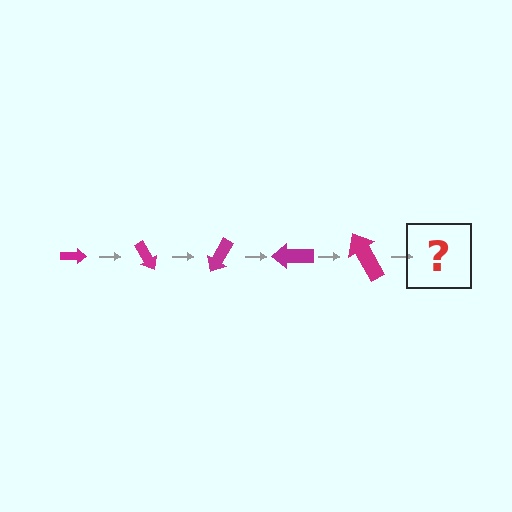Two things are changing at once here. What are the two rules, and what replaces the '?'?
The two rules are that the arrow grows larger each step and it rotates 60 degrees each step. The '?' should be an arrow, larger than the previous one and rotated 300 degrees from the start.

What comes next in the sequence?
The next element should be an arrow, larger than the previous one and rotated 300 degrees from the start.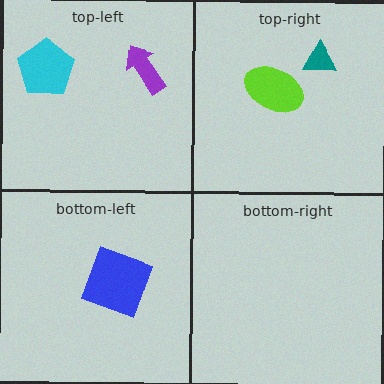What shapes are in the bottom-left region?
The blue square.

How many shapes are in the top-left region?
2.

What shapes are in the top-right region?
The teal triangle, the lime ellipse.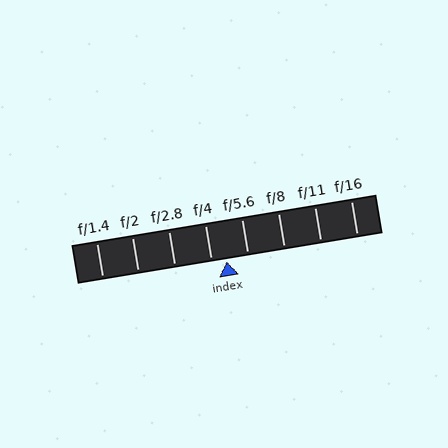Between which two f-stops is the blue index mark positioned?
The index mark is between f/4 and f/5.6.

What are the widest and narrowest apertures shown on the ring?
The widest aperture shown is f/1.4 and the narrowest is f/16.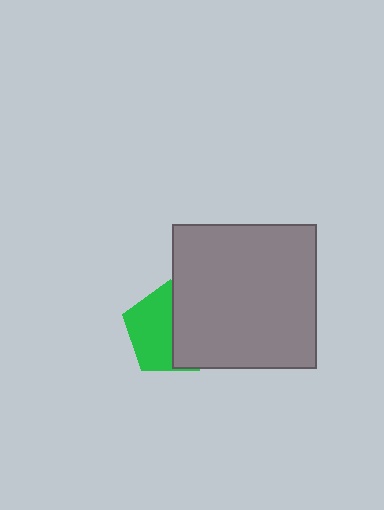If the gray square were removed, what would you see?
You would see the complete green pentagon.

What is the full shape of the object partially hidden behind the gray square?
The partially hidden object is a green pentagon.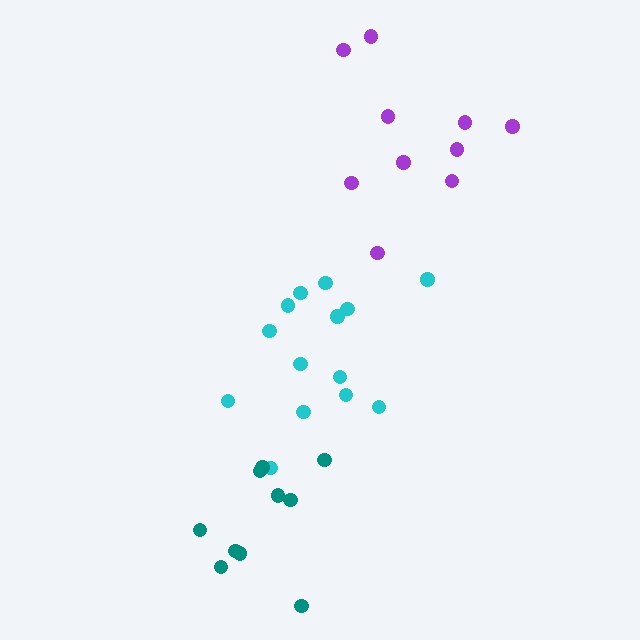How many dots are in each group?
Group 1: 14 dots, Group 2: 10 dots, Group 3: 10 dots (34 total).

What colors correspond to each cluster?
The clusters are colored: cyan, teal, purple.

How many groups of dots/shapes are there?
There are 3 groups.